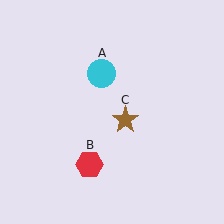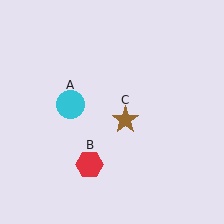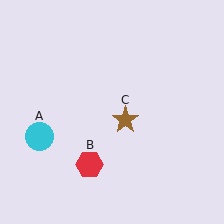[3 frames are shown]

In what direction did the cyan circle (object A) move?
The cyan circle (object A) moved down and to the left.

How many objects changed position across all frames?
1 object changed position: cyan circle (object A).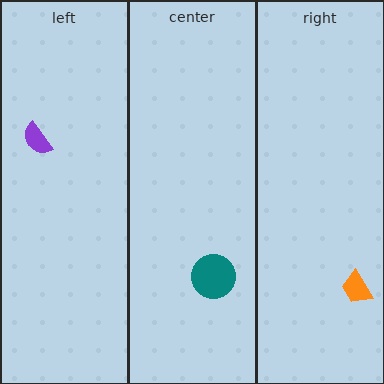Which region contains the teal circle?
The center region.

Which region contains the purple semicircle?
The left region.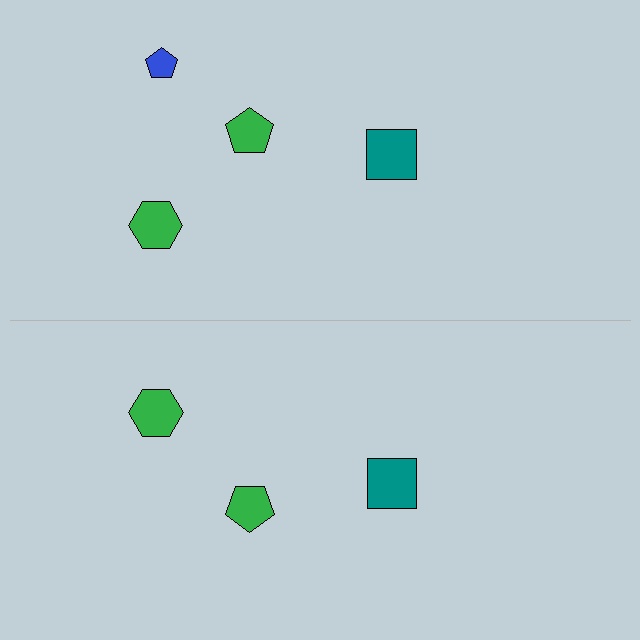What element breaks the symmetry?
A blue pentagon is missing from the bottom side.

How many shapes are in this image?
There are 7 shapes in this image.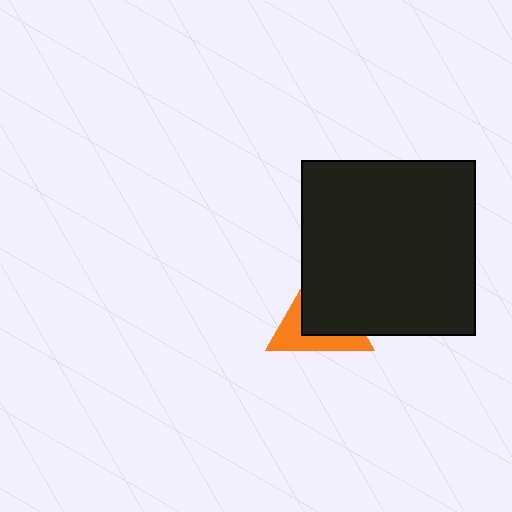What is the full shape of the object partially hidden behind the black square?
The partially hidden object is an orange triangle.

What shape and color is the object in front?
The object in front is a black square.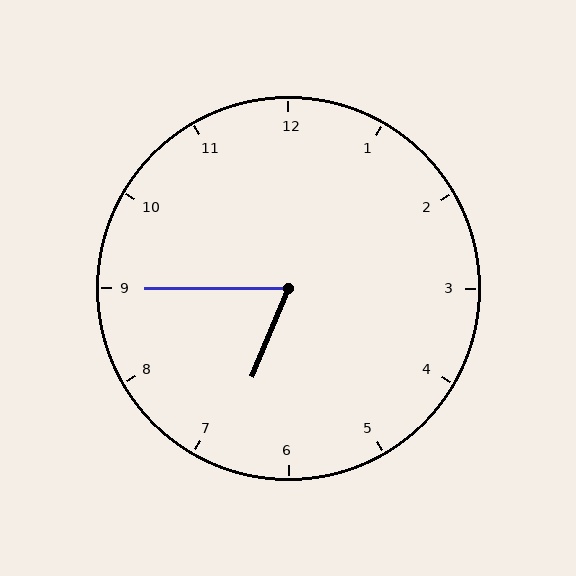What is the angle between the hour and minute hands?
Approximately 68 degrees.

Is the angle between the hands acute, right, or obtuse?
It is acute.